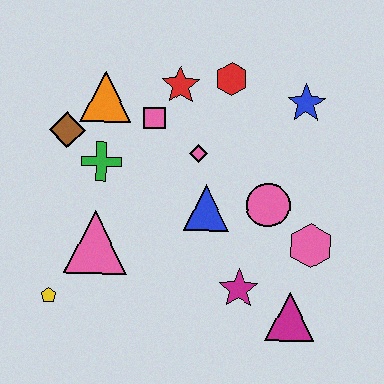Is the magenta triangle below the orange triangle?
Yes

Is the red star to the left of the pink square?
No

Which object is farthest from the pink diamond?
The yellow pentagon is farthest from the pink diamond.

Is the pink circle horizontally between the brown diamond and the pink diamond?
No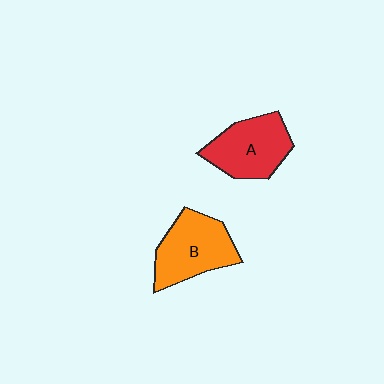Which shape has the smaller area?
Shape A (red).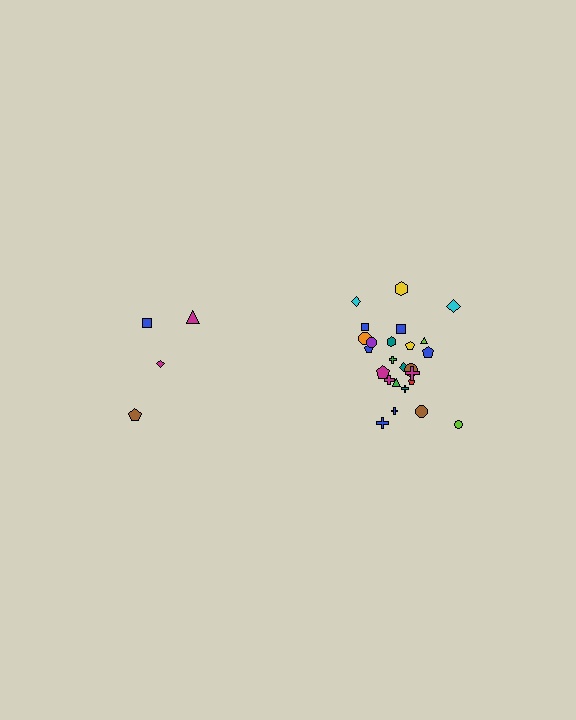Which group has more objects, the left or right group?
The right group.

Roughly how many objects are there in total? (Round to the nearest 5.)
Roughly 30 objects in total.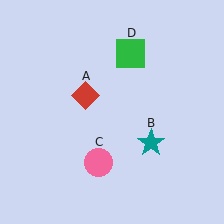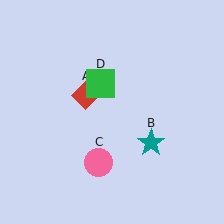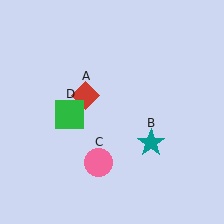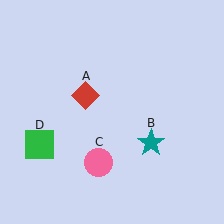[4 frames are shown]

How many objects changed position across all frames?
1 object changed position: green square (object D).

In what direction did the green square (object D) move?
The green square (object D) moved down and to the left.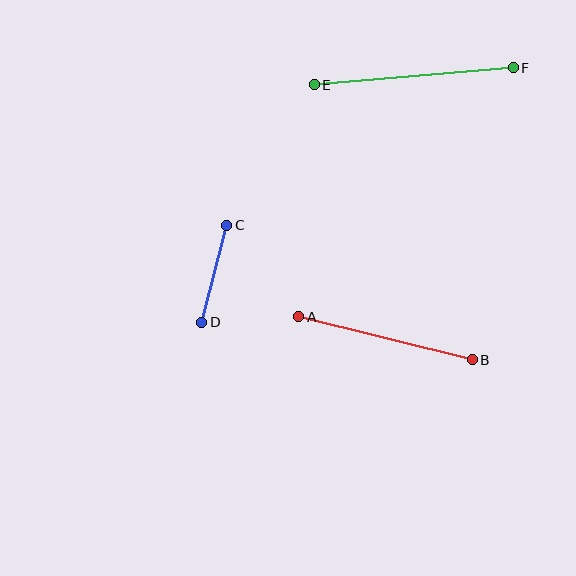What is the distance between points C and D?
The distance is approximately 100 pixels.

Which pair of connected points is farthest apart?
Points E and F are farthest apart.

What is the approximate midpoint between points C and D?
The midpoint is at approximately (214, 274) pixels.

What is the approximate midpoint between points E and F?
The midpoint is at approximately (414, 76) pixels.